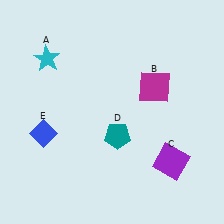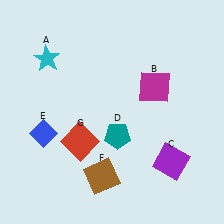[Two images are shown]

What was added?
A brown square (F), a red square (G) were added in Image 2.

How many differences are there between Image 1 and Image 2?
There are 2 differences between the two images.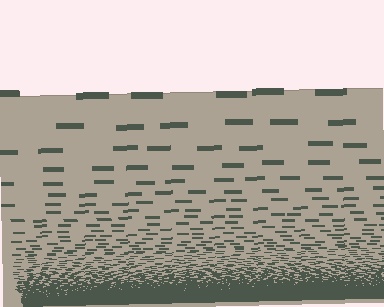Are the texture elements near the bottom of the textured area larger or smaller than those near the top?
Smaller. The gradient is inverted — elements near the bottom are smaller and denser.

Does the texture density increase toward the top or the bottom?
Density increases toward the bottom.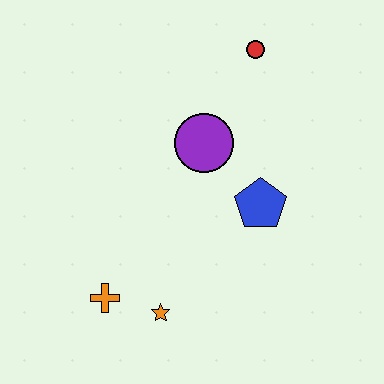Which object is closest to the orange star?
The orange cross is closest to the orange star.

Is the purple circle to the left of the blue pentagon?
Yes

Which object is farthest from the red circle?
The orange cross is farthest from the red circle.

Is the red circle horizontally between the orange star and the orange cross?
No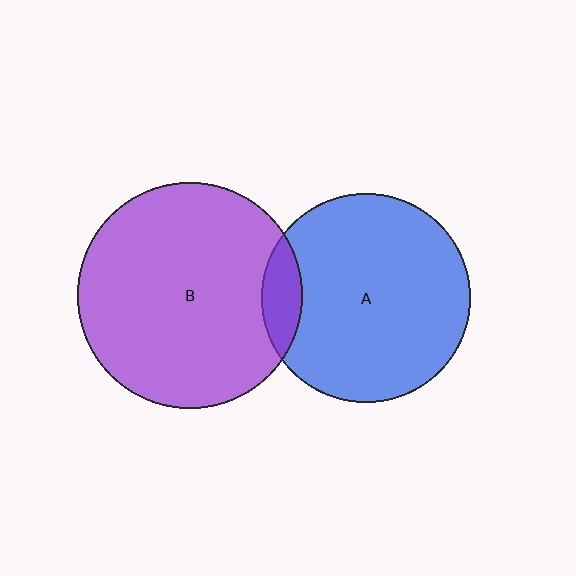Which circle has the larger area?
Circle B (purple).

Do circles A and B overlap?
Yes.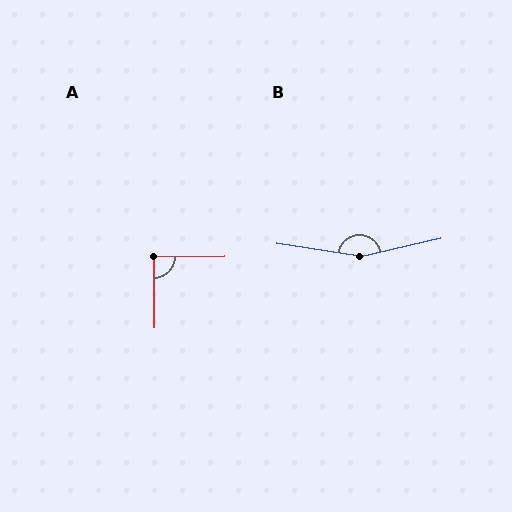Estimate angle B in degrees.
Approximately 158 degrees.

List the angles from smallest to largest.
A (90°), B (158°).